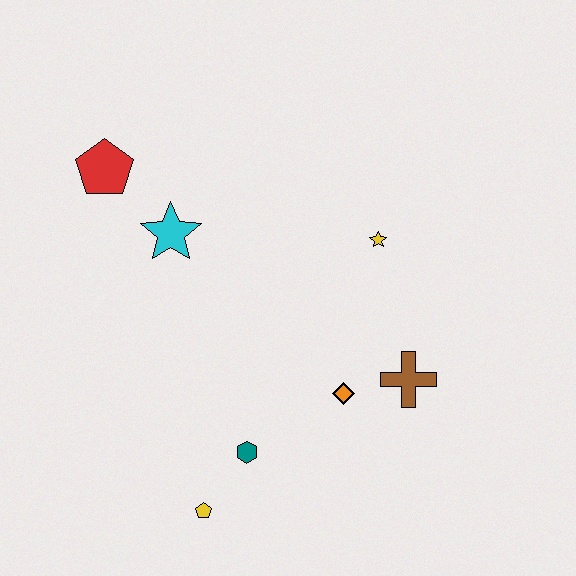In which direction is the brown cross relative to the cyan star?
The brown cross is to the right of the cyan star.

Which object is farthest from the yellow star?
The yellow pentagon is farthest from the yellow star.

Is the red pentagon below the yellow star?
No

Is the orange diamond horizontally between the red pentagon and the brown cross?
Yes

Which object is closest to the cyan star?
The red pentagon is closest to the cyan star.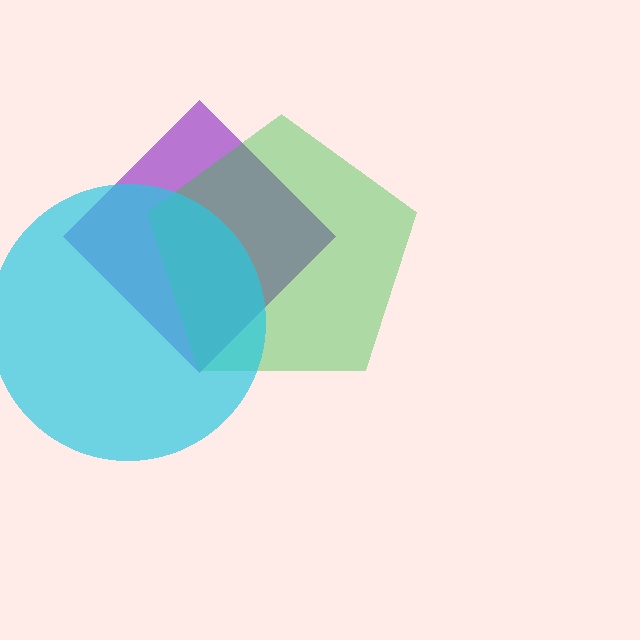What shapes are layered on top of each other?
The layered shapes are: a purple diamond, a green pentagon, a cyan circle.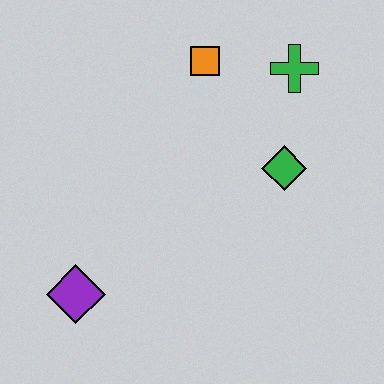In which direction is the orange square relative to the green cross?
The orange square is to the left of the green cross.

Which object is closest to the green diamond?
The green cross is closest to the green diamond.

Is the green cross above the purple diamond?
Yes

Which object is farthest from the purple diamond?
The green cross is farthest from the purple diamond.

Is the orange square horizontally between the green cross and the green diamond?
No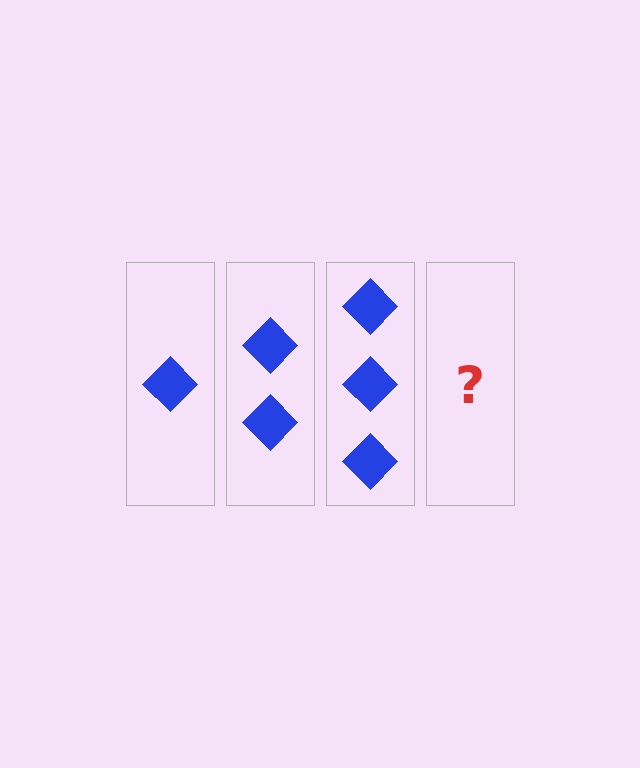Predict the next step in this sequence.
The next step is 4 diamonds.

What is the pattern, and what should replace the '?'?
The pattern is that each step adds one more diamond. The '?' should be 4 diamonds.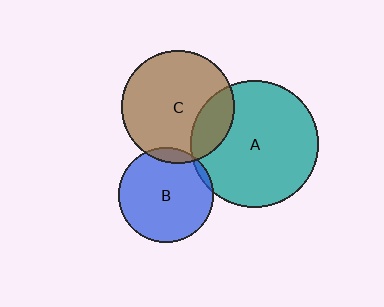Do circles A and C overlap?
Yes.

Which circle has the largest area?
Circle A (teal).